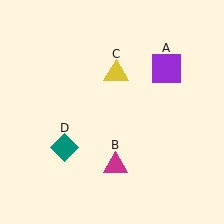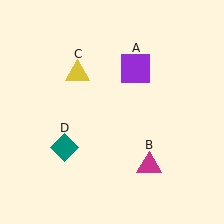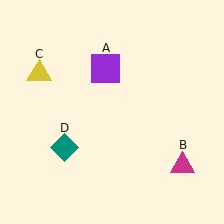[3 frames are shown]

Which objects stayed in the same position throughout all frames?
Teal diamond (object D) remained stationary.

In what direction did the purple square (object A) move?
The purple square (object A) moved left.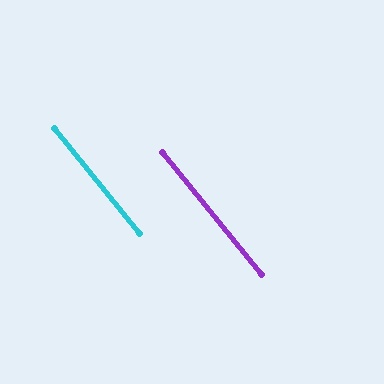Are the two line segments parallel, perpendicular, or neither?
Parallel — their directions differ by only 0.2°.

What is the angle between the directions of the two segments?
Approximately 0 degrees.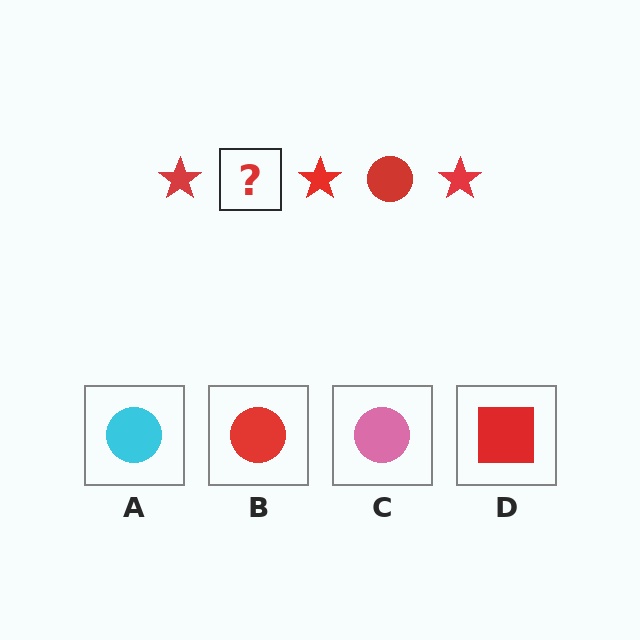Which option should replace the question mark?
Option B.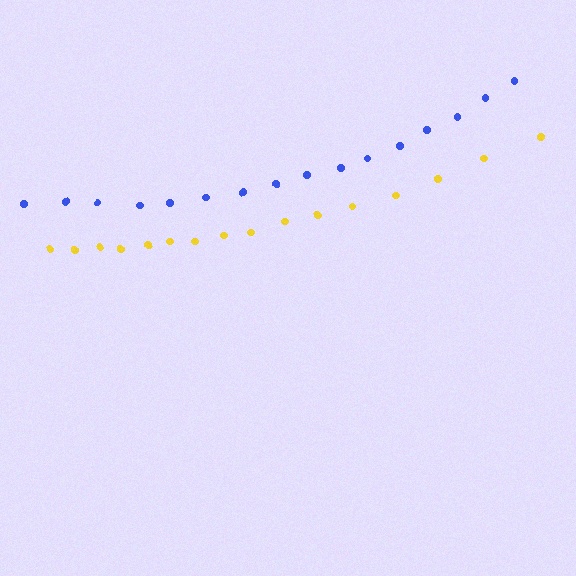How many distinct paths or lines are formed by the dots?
There are 2 distinct paths.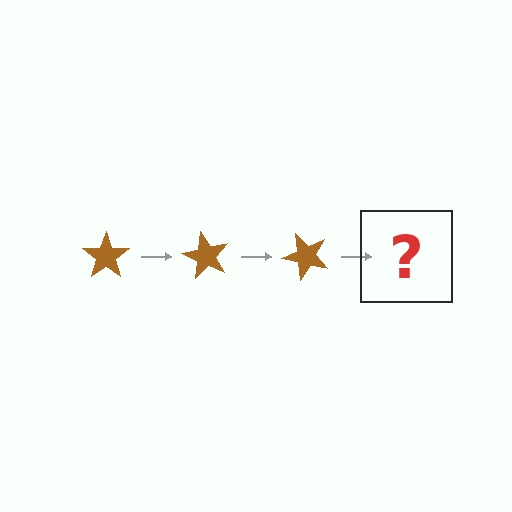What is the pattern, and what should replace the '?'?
The pattern is that the star rotates 60 degrees each step. The '?' should be a brown star rotated 180 degrees.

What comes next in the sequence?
The next element should be a brown star rotated 180 degrees.